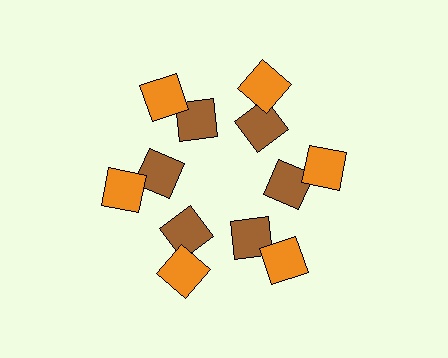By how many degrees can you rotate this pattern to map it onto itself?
The pattern maps onto itself every 60 degrees of rotation.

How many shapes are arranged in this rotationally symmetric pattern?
There are 12 shapes, arranged in 6 groups of 2.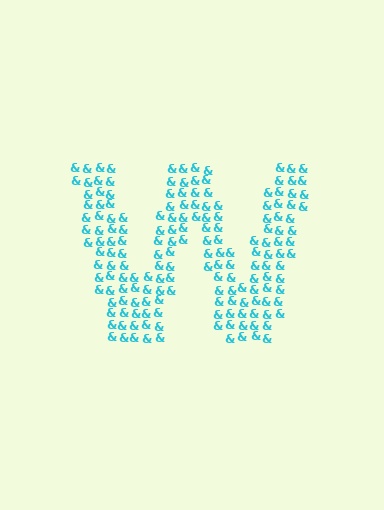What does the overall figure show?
The overall figure shows the letter W.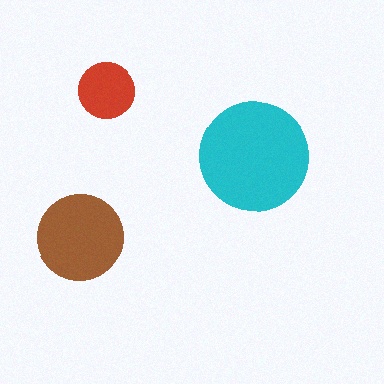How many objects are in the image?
There are 3 objects in the image.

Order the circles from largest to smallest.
the cyan one, the brown one, the red one.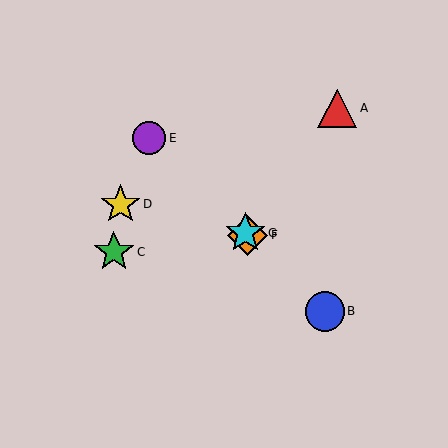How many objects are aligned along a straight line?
4 objects (B, E, F, G) are aligned along a straight line.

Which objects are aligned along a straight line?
Objects B, E, F, G are aligned along a straight line.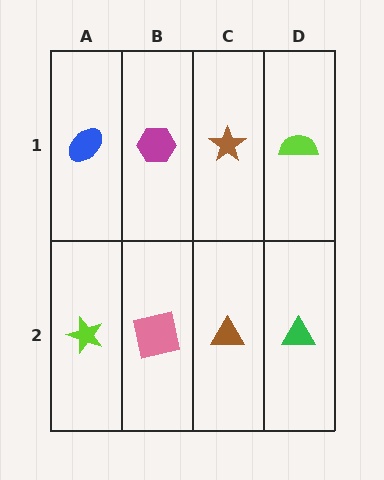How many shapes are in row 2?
4 shapes.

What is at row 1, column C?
A brown star.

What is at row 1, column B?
A magenta hexagon.